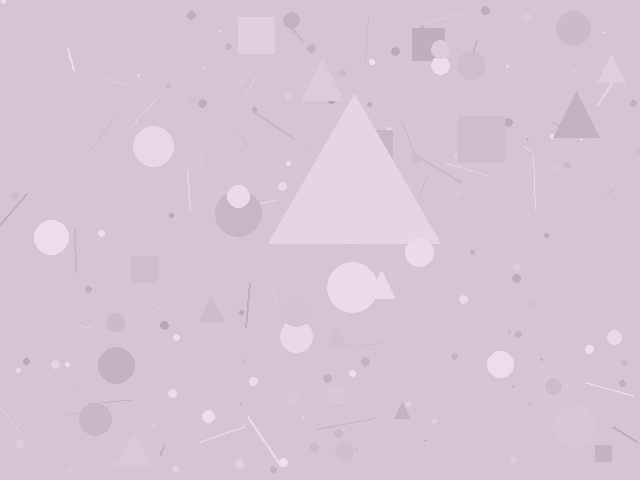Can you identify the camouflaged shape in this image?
The camouflaged shape is a triangle.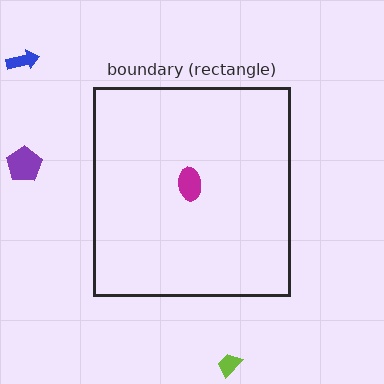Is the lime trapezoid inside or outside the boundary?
Outside.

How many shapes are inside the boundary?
1 inside, 3 outside.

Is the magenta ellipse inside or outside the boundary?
Inside.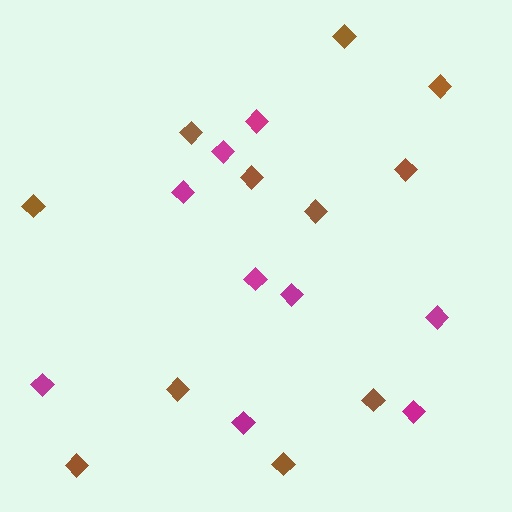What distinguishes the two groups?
There are 2 groups: one group of brown diamonds (11) and one group of magenta diamonds (9).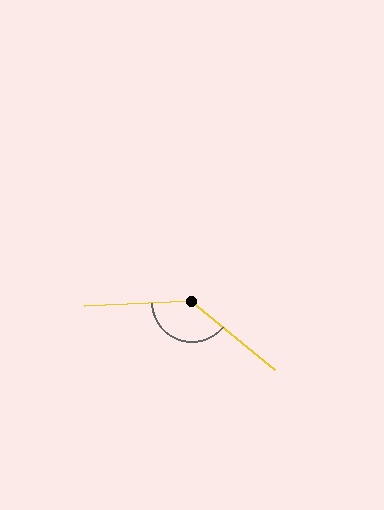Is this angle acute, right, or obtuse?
It is obtuse.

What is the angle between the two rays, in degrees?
Approximately 138 degrees.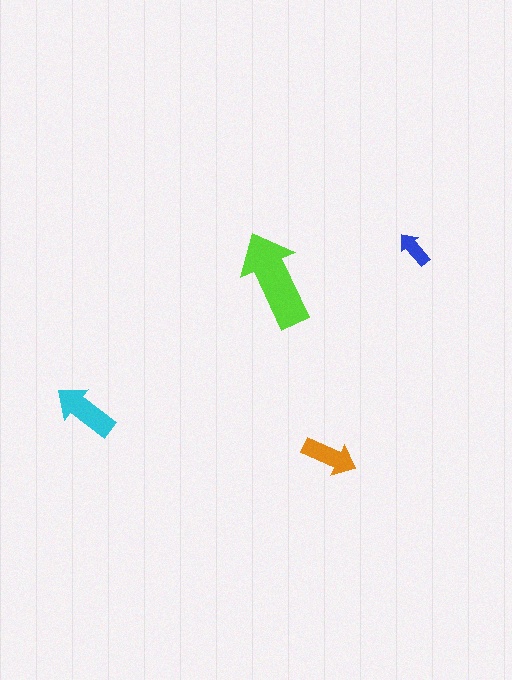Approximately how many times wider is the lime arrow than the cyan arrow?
About 1.5 times wider.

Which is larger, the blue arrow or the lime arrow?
The lime one.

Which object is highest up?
The blue arrow is topmost.